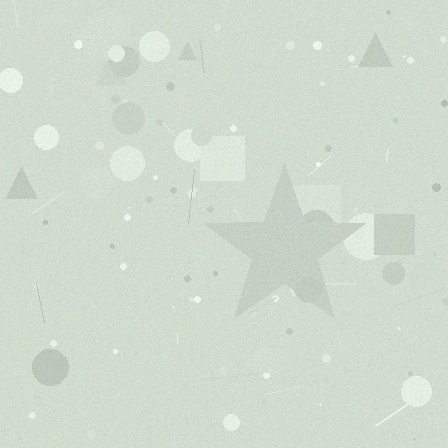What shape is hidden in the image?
A star is hidden in the image.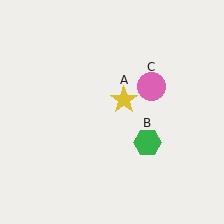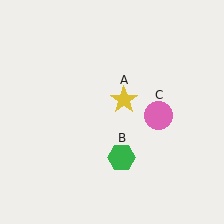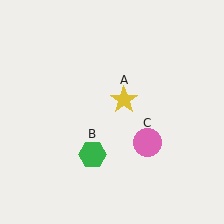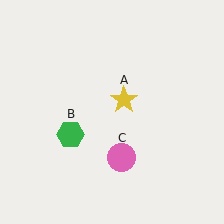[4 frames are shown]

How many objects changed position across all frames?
2 objects changed position: green hexagon (object B), pink circle (object C).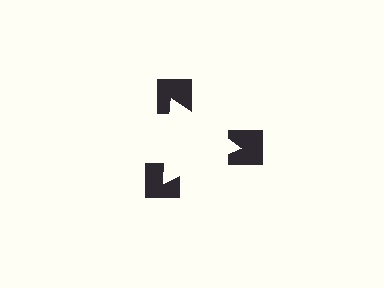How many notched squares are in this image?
There are 3 — one at each vertex of the illusory triangle.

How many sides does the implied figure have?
3 sides.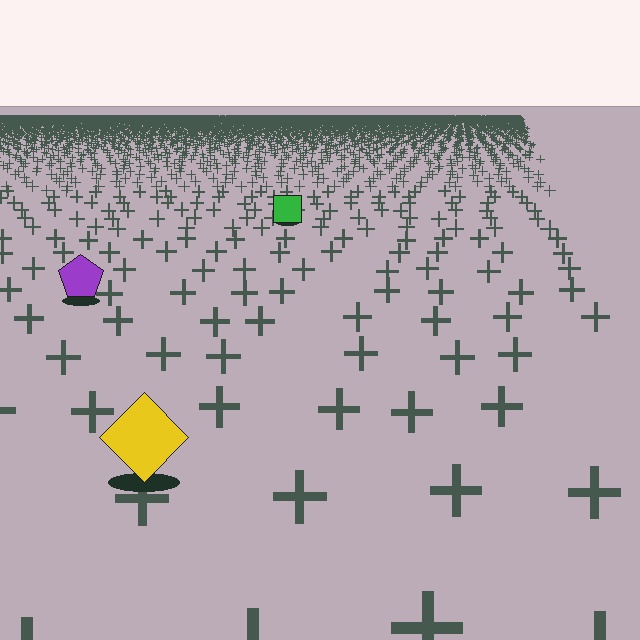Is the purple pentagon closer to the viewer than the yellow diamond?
No. The yellow diamond is closer — you can tell from the texture gradient: the ground texture is coarser near it.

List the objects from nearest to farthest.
From nearest to farthest: the yellow diamond, the purple pentagon, the green square.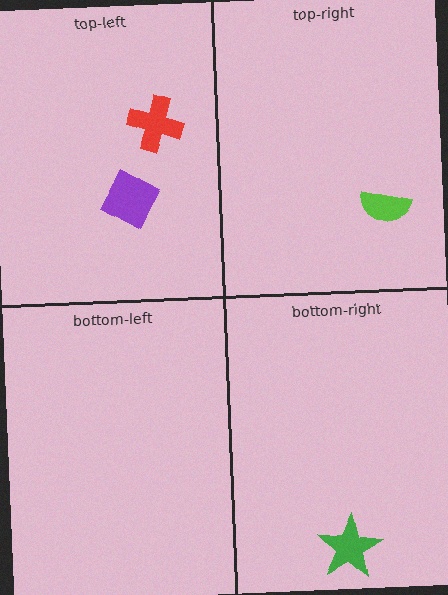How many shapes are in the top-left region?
2.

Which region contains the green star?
The bottom-right region.